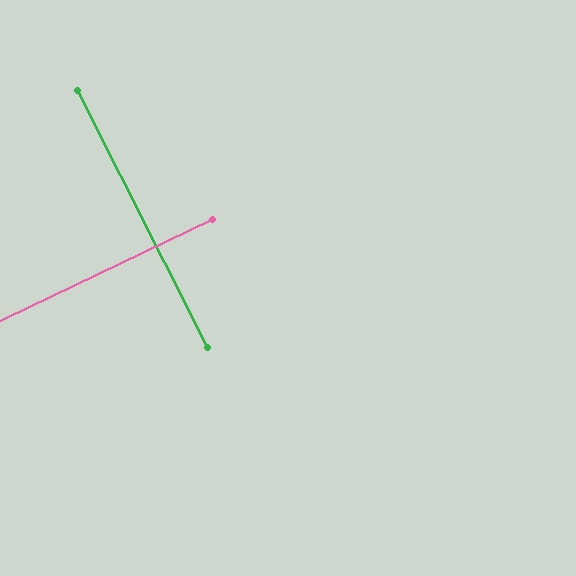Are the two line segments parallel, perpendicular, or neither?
Perpendicular — they meet at approximately 89°.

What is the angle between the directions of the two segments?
Approximately 89 degrees.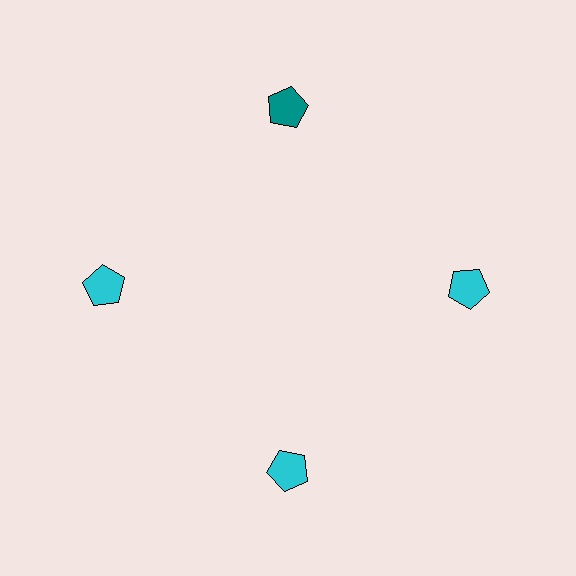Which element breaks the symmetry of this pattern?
The teal pentagon at roughly the 12 o'clock position breaks the symmetry. All other shapes are cyan pentagons.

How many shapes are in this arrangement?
There are 4 shapes arranged in a ring pattern.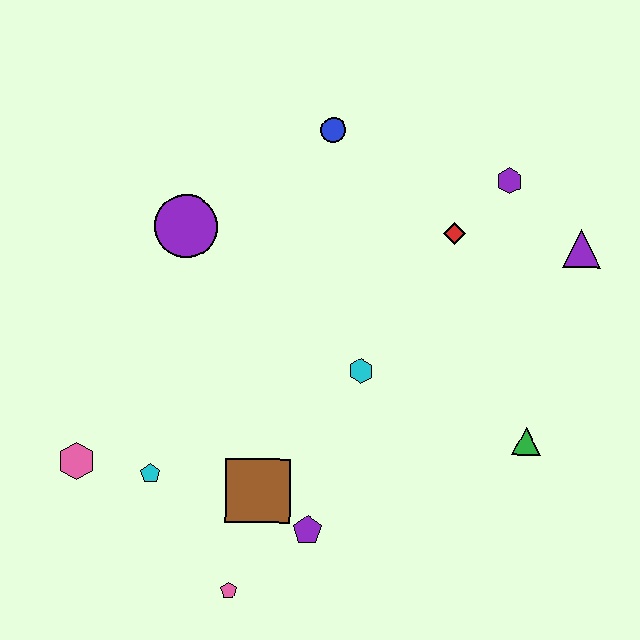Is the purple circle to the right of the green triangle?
No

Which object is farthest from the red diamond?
The pink hexagon is farthest from the red diamond.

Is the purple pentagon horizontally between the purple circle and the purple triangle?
Yes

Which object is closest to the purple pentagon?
The brown square is closest to the purple pentagon.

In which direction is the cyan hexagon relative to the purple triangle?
The cyan hexagon is to the left of the purple triangle.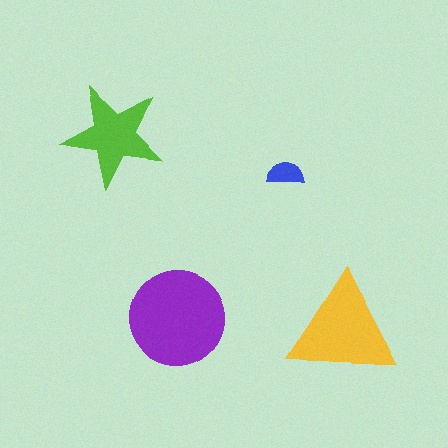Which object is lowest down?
The yellow triangle is bottommost.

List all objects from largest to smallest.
The purple circle, the yellow triangle, the lime star, the blue semicircle.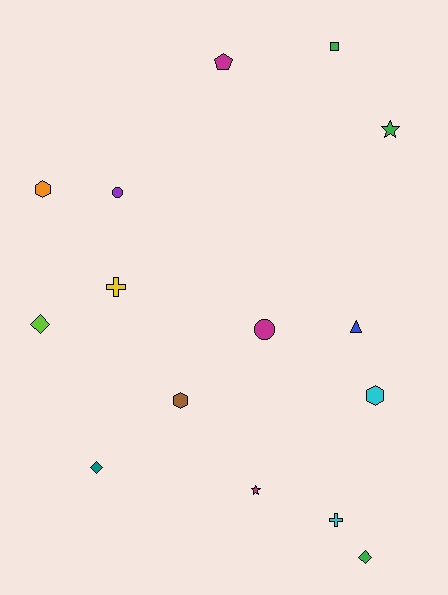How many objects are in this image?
There are 15 objects.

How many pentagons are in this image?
There is 1 pentagon.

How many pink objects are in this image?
There are no pink objects.